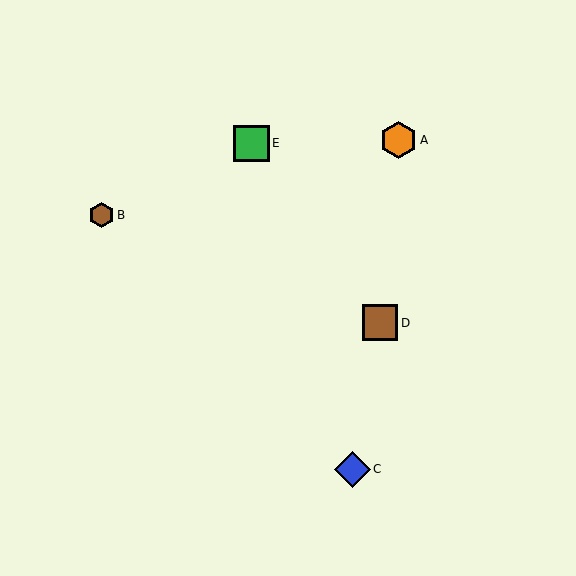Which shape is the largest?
The orange hexagon (labeled A) is the largest.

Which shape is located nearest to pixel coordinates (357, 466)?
The blue diamond (labeled C) at (352, 469) is nearest to that location.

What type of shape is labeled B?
Shape B is a brown hexagon.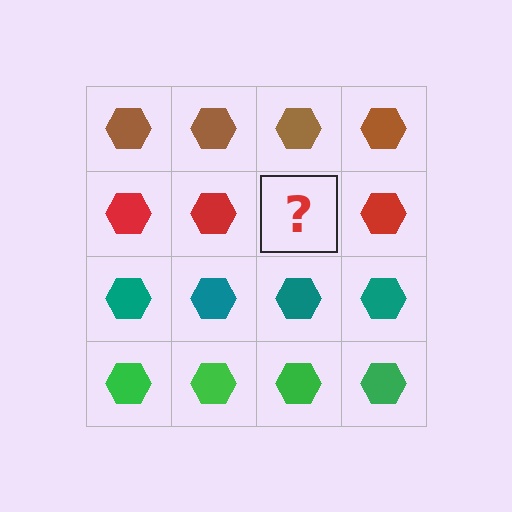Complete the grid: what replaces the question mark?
The question mark should be replaced with a red hexagon.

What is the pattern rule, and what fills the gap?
The rule is that each row has a consistent color. The gap should be filled with a red hexagon.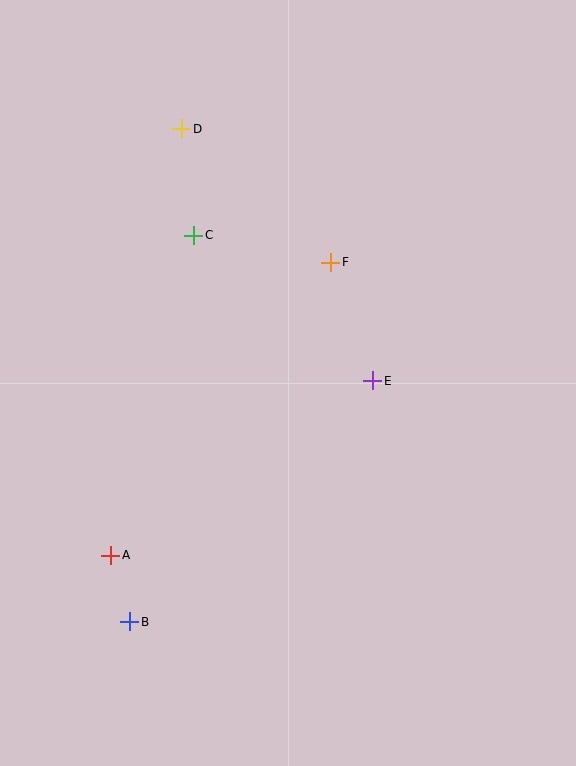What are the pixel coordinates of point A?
Point A is at (111, 555).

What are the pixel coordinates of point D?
Point D is at (182, 129).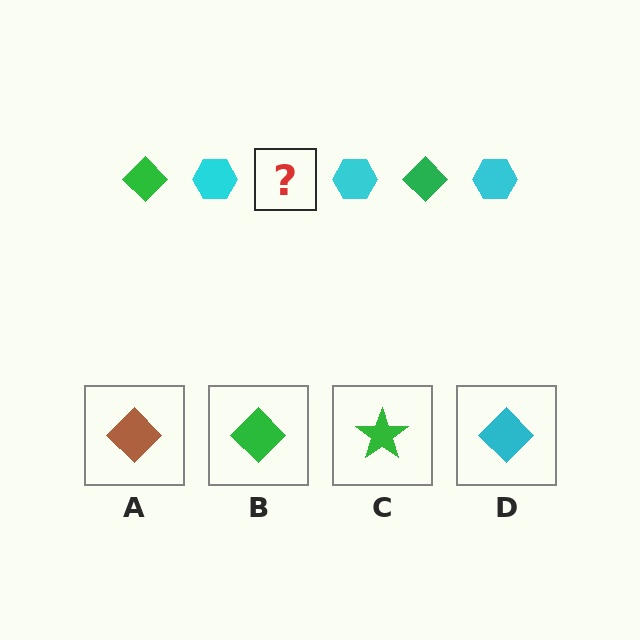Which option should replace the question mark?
Option B.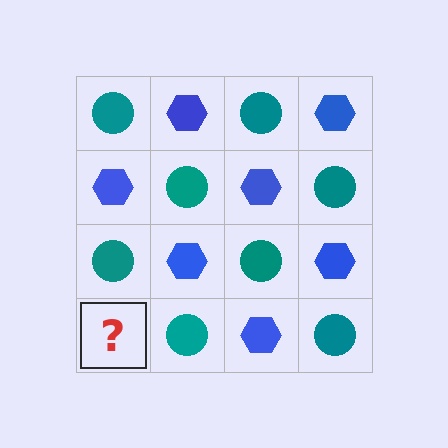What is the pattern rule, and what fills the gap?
The rule is that it alternates teal circle and blue hexagon in a checkerboard pattern. The gap should be filled with a blue hexagon.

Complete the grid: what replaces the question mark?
The question mark should be replaced with a blue hexagon.